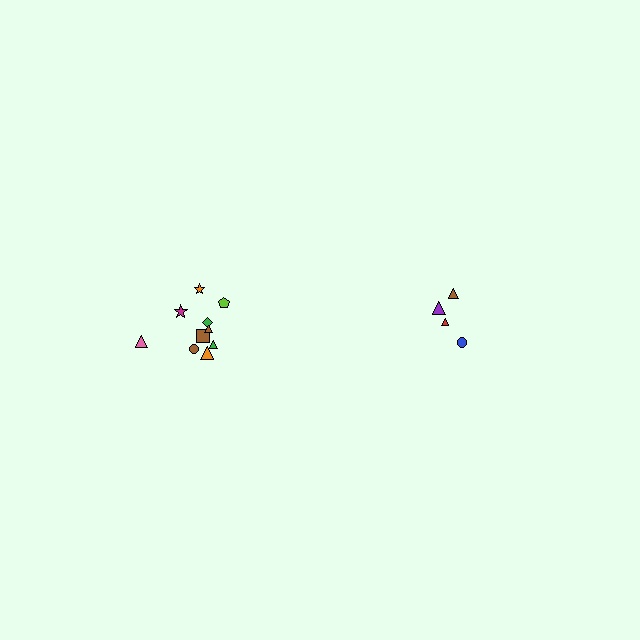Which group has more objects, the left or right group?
The left group.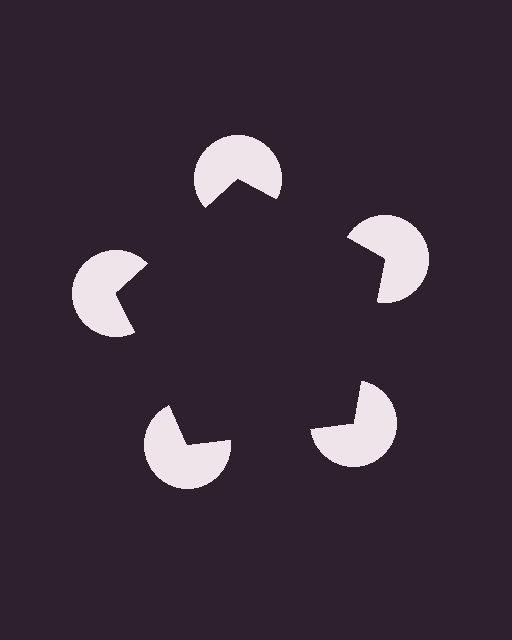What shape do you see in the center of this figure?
An illusory pentagon — its edges are inferred from the aligned wedge cuts in the pac-man discs, not physically drawn.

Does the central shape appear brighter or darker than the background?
It typically appears slightly darker than the background, even though no actual brightness change is drawn.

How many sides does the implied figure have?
5 sides.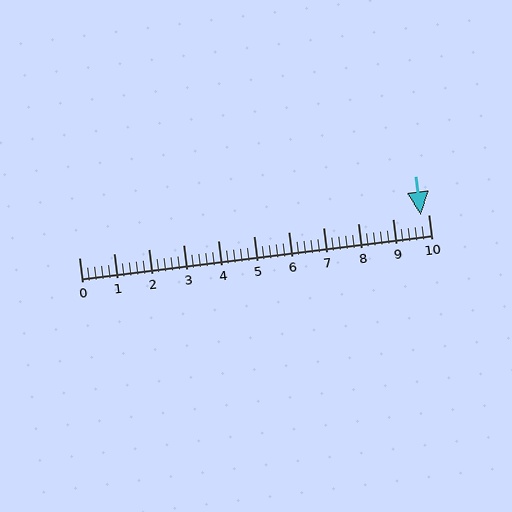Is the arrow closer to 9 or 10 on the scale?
The arrow is closer to 10.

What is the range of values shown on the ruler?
The ruler shows values from 0 to 10.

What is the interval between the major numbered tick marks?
The major tick marks are spaced 1 units apart.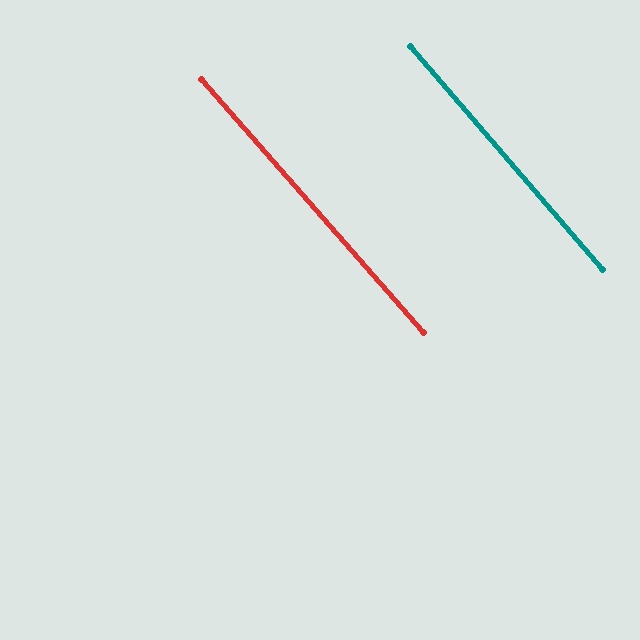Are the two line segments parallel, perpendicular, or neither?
Parallel — their directions differ by only 0.5°.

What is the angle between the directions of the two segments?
Approximately 0 degrees.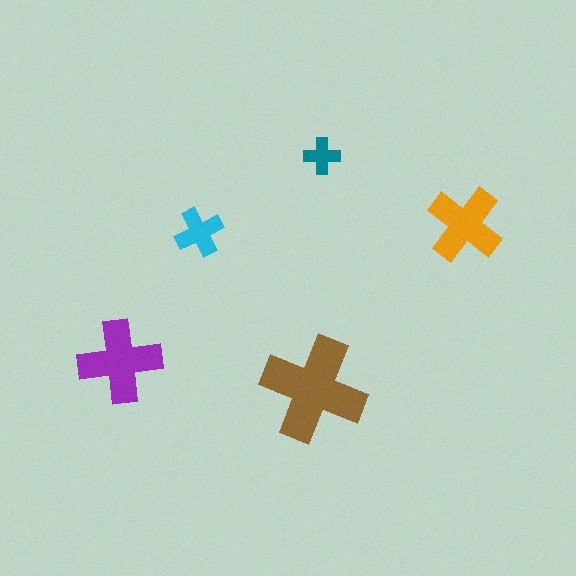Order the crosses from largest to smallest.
the brown one, the purple one, the orange one, the cyan one, the teal one.